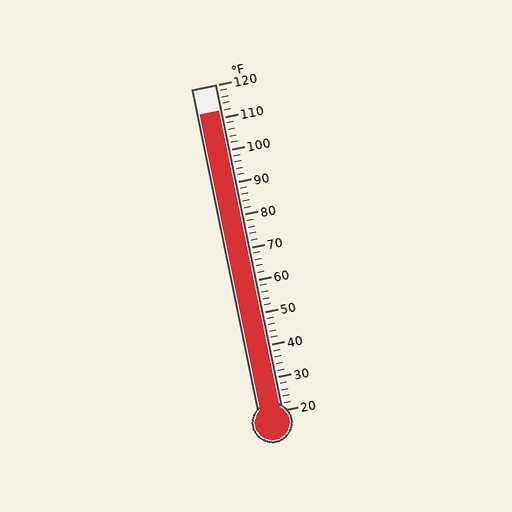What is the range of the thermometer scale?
The thermometer scale ranges from 20°F to 120°F.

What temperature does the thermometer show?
The thermometer shows approximately 112°F.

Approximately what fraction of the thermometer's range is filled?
The thermometer is filled to approximately 90% of its range.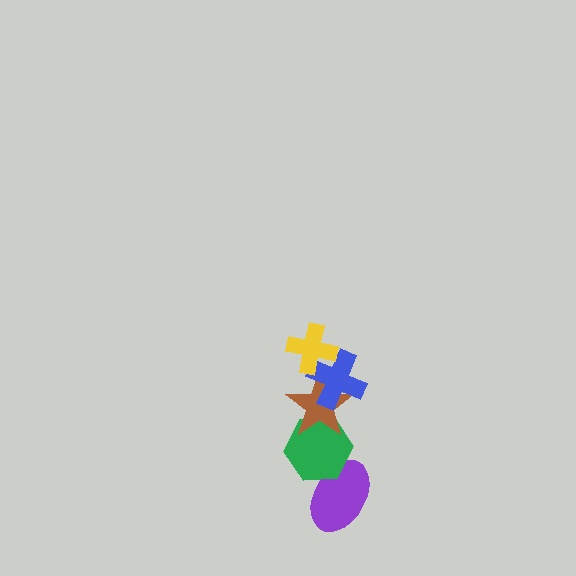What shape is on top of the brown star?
The blue cross is on top of the brown star.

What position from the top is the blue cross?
The blue cross is 2nd from the top.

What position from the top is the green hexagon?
The green hexagon is 4th from the top.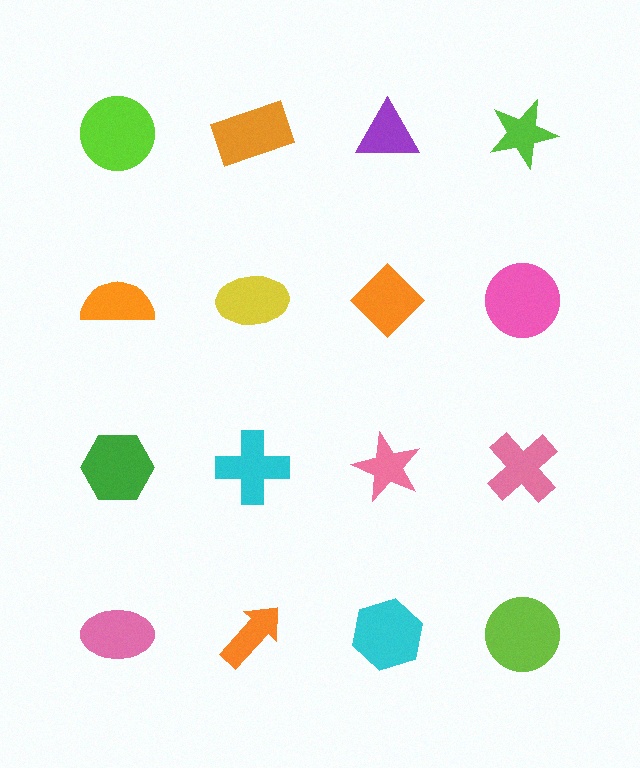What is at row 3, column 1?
A green hexagon.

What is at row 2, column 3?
An orange diamond.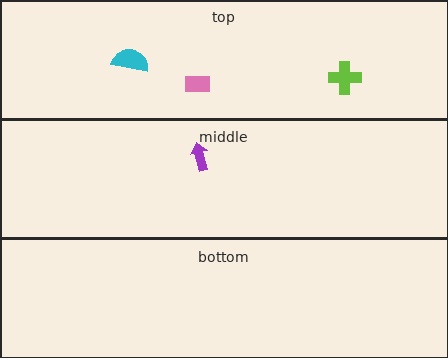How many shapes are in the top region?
3.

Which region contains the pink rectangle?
The top region.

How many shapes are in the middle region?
1.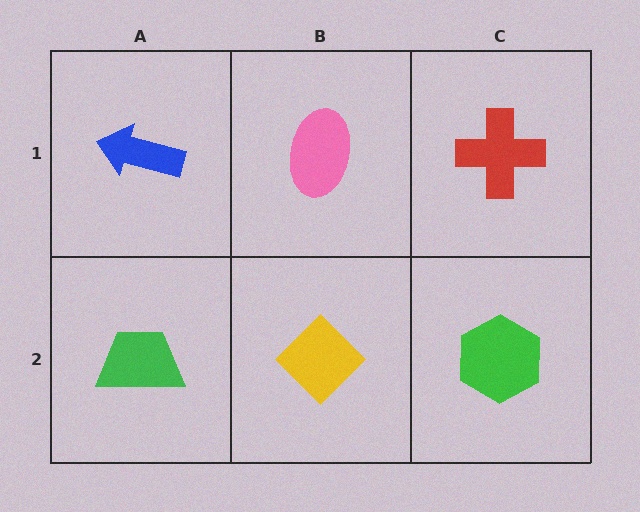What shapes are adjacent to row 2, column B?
A pink ellipse (row 1, column B), a green trapezoid (row 2, column A), a green hexagon (row 2, column C).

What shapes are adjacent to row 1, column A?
A green trapezoid (row 2, column A), a pink ellipse (row 1, column B).